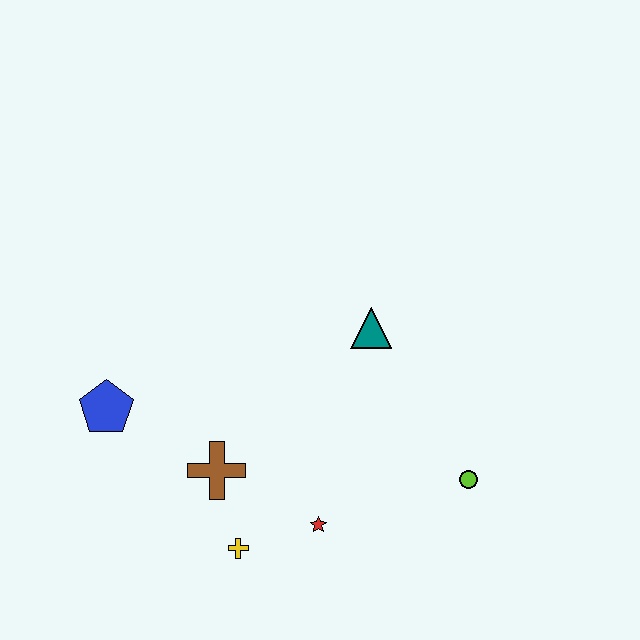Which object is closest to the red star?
The yellow cross is closest to the red star.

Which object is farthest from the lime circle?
The blue pentagon is farthest from the lime circle.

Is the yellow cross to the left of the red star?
Yes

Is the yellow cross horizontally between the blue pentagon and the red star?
Yes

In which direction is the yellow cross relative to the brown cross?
The yellow cross is below the brown cross.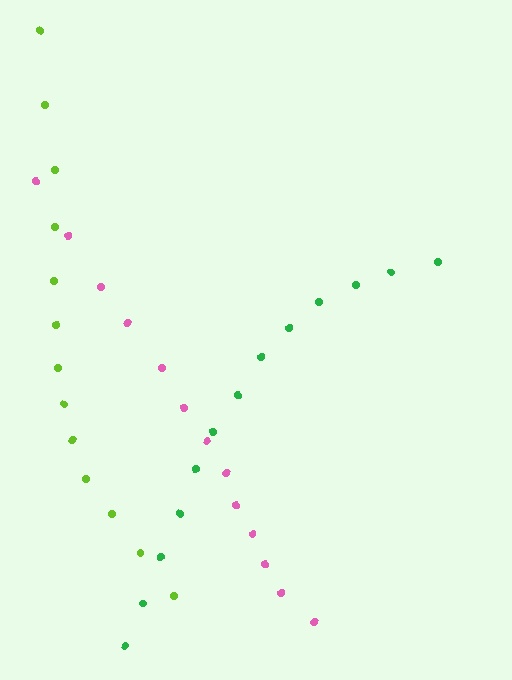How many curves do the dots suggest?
There are 3 distinct paths.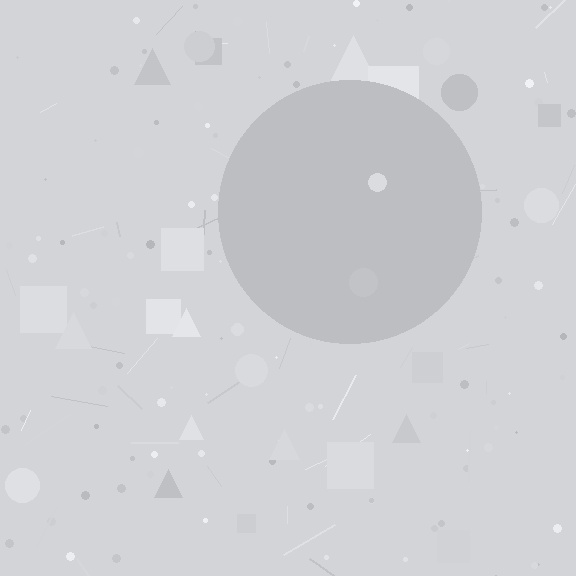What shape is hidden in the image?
A circle is hidden in the image.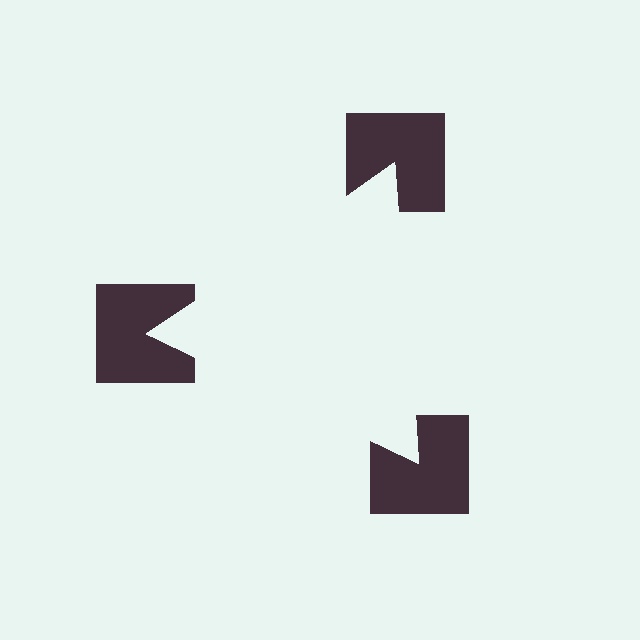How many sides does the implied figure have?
3 sides.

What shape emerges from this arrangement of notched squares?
An illusory triangle — its edges are inferred from the aligned wedge cuts in the notched squares, not physically drawn.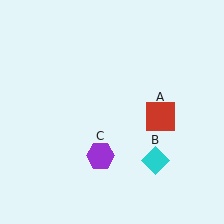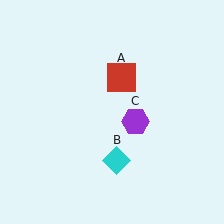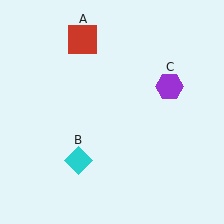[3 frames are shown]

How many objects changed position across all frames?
3 objects changed position: red square (object A), cyan diamond (object B), purple hexagon (object C).